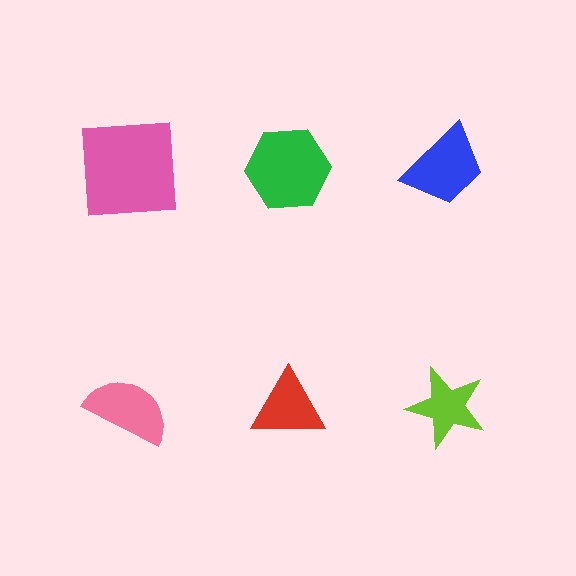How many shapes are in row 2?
3 shapes.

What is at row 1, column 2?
A green hexagon.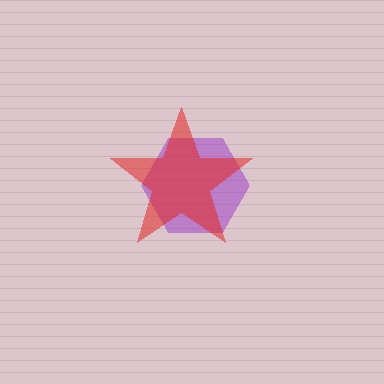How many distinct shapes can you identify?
There are 2 distinct shapes: a purple hexagon, a red star.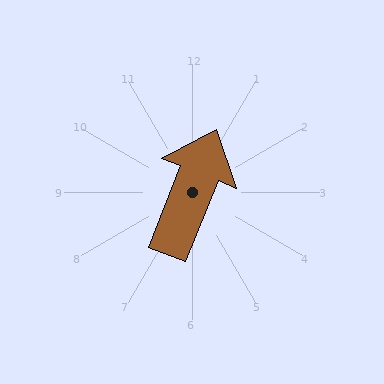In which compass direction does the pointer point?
North.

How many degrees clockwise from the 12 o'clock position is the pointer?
Approximately 22 degrees.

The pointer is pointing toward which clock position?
Roughly 1 o'clock.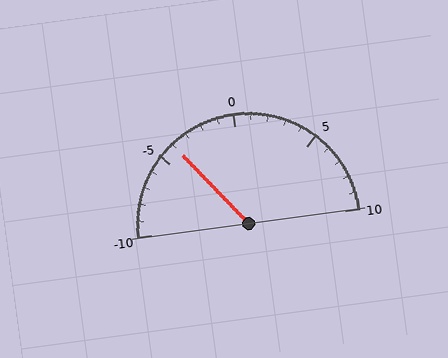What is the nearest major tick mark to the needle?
The nearest major tick mark is -5.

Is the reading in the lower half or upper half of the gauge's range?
The reading is in the lower half of the range (-10 to 10).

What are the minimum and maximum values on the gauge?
The gauge ranges from -10 to 10.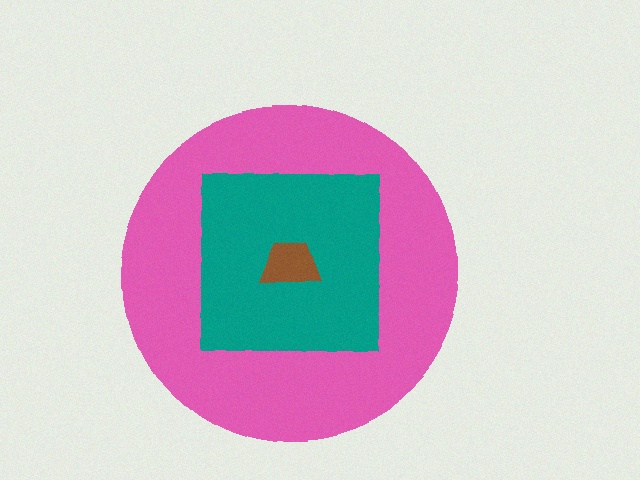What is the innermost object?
The brown trapezoid.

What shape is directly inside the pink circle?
The teal square.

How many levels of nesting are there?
3.